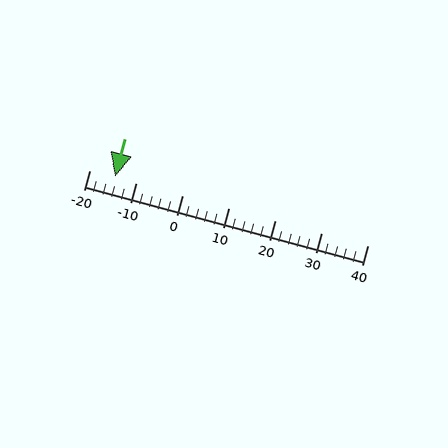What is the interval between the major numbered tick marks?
The major tick marks are spaced 10 units apart.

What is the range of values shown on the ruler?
The ruler shows values from -20 to 40.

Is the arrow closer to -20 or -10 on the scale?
The arrow is closer to -10.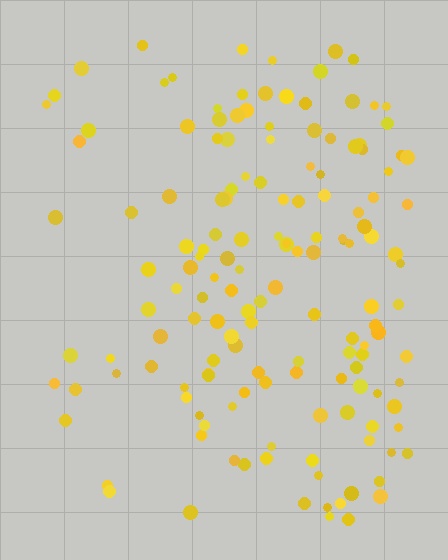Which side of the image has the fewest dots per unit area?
The left.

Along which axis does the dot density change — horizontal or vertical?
Horizontal.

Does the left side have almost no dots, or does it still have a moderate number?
Still a moderate number, just noticeably fewer than the right.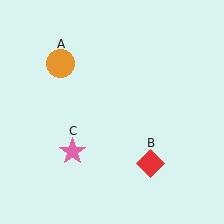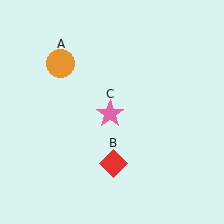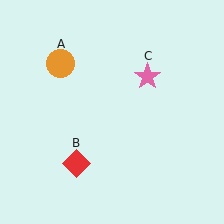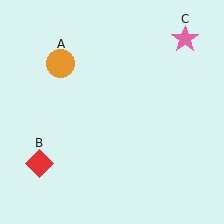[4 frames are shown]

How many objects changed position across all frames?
2 objects changed position: red diamond (object B), pink star (object C).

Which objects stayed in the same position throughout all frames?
Orange circle (object A) remained stationary.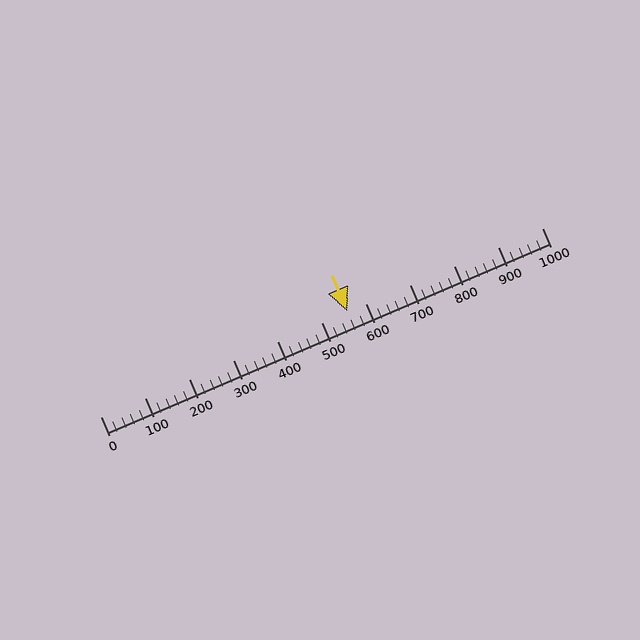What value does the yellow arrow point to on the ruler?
The yellow arrow points to approximately 560.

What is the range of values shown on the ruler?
The ruler shows values from 0 to 1000.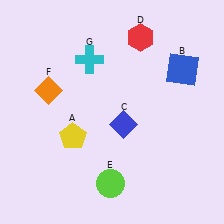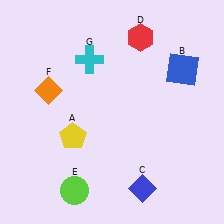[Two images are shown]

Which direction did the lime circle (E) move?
The lime circle (E) moved left.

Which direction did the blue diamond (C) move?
The blue diamond (C) moved down.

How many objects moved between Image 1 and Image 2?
2 objects moved between the two images.